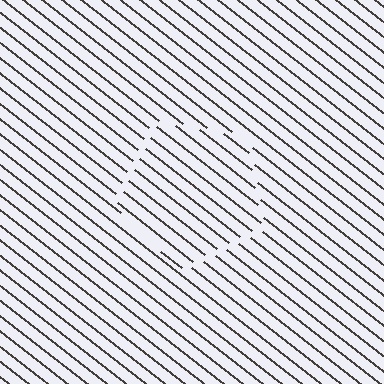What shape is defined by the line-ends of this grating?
An illusory pentagon. The interior of the shape contains the same grating, shifted by half a period — the contour is defined by the phase discontinuity where line-ends from the inner and outer gratings abut.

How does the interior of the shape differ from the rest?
The interior of the shape contains the same grating, shifted by half a period — the contour is defined by the phase discontinuity where line-ends from the inner and outer gratings abut.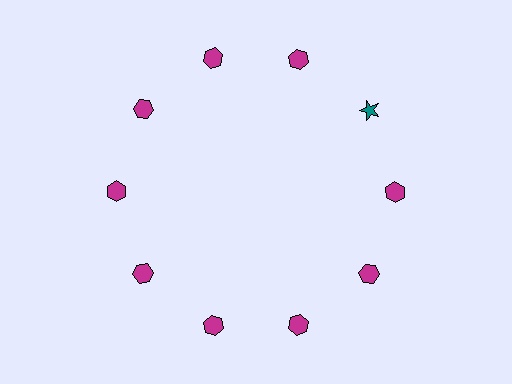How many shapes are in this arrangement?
There are 10 shapes arranged in a ring pattern.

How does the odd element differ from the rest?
It differs in both color (teal instead of magenta) and shape (star instead of hexagon).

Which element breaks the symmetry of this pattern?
The teal star at roughly the 2 o'clock position breaks the symmetry. All other shapes are magenta hexagons.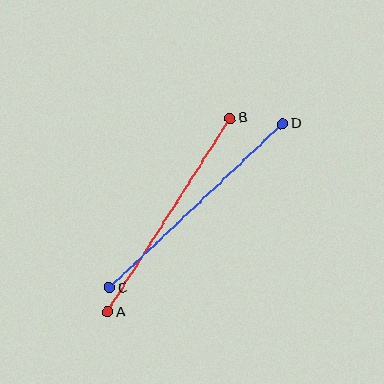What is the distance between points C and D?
The distance is approximately 239 pixels.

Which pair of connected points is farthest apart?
Points C and D are farthest apart.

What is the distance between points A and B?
The distance is approximately 229 pixels.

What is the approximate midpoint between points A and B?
The midpoint is at approximately (169, 215) pixels.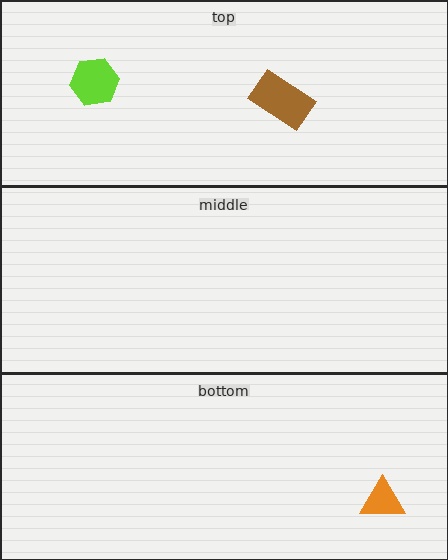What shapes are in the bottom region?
The orange triangle.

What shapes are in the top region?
The lime hexagon, the brown rectangle.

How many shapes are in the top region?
2.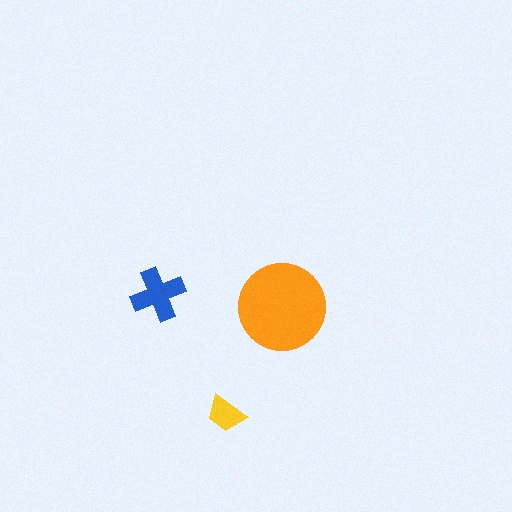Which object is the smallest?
The yellow trapezoid.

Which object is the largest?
The orange circle.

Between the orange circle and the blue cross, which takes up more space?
The orange circle.